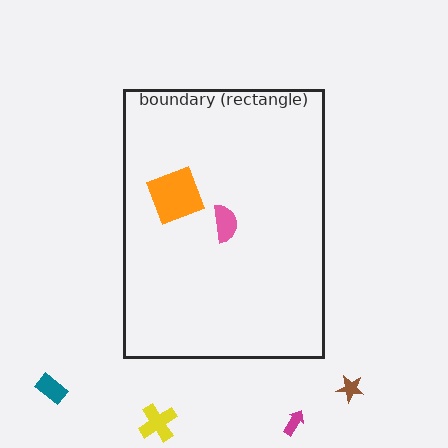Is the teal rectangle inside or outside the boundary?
Outside.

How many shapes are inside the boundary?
2 inside, 4 outside.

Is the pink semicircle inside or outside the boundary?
Inside.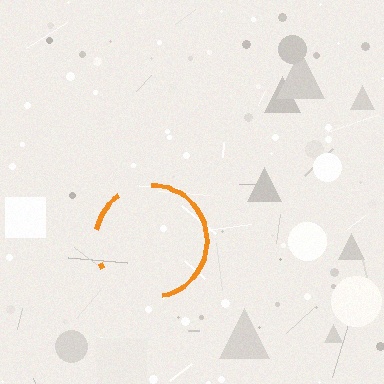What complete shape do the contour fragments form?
The contour fragments form a circle.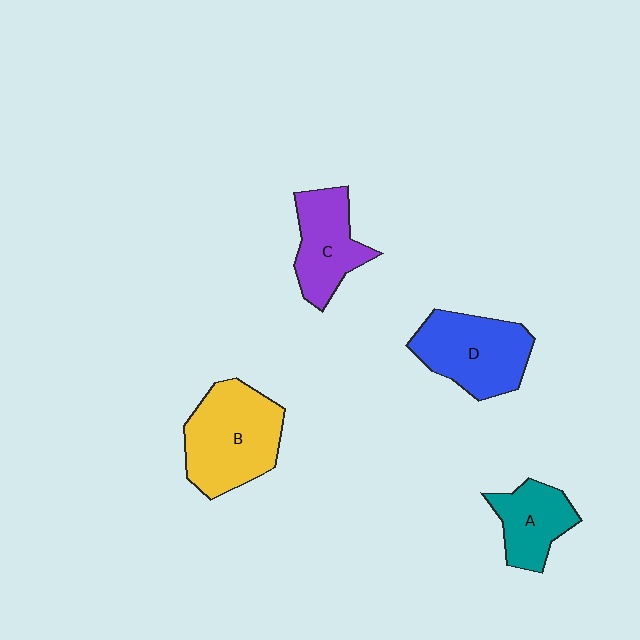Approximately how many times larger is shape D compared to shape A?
Approximately 1.5 times.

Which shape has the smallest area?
Shape A (teal).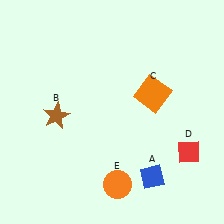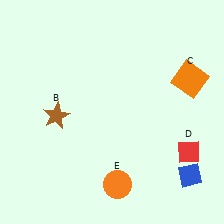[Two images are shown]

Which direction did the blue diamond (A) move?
The blue diamond (A) moved right.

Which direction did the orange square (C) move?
The orange square (C) moved right.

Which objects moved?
The objects that moved are: the blue diamond (A), the orange square (C).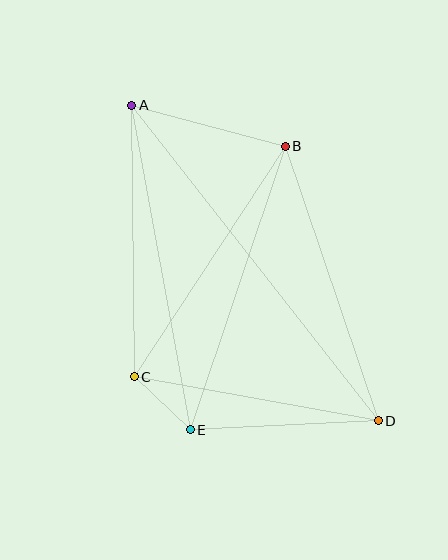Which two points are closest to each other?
Points C and E are closest to each other.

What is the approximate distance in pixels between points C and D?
The distance between C and D is approximately 248 pixels.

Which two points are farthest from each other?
Points A and D are farthest from each other.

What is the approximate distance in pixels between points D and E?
The distance between D and E is approximately 188 pixels.